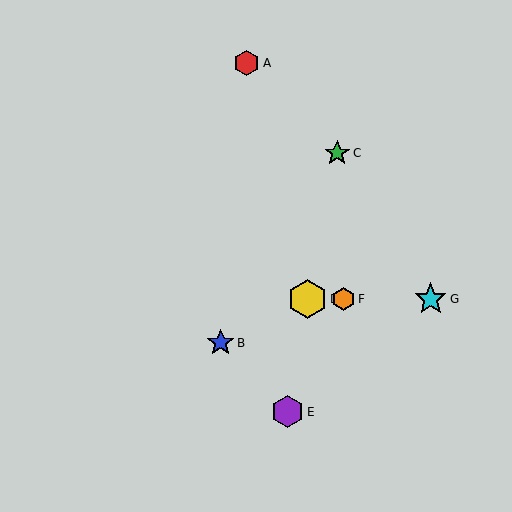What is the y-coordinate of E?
Object E is at y≈412.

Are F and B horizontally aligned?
No, F is at y≈299 and B is at y≈343.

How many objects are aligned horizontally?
3 objects (D, F, G) are aligned horizontally.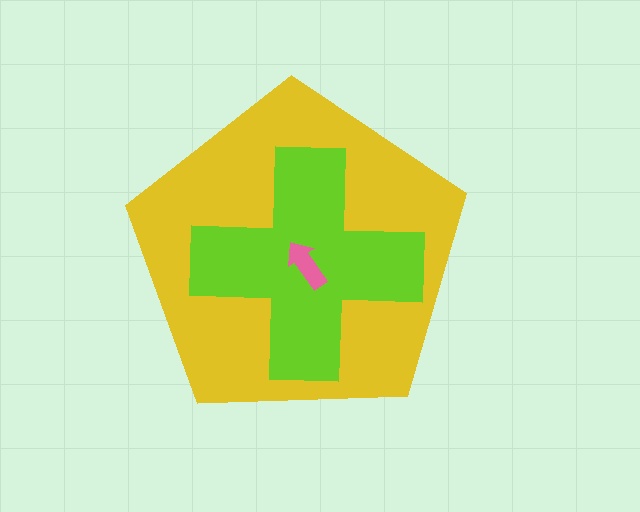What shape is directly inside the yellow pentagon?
The lime cross.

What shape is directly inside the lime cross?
The pink arrow.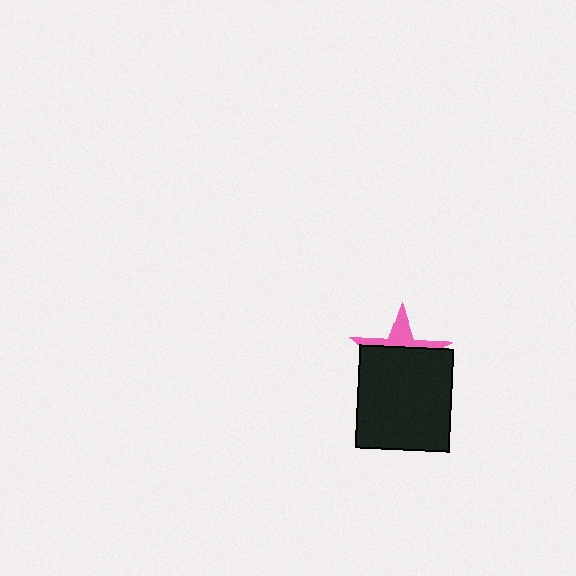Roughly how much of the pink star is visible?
A small part of it is visible (roughly 35%).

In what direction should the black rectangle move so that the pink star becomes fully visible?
The black rectangle should move down. That is the shortest direction to clear the overlap and leave the pink star fully visible.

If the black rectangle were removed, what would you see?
You would see the complete pink star.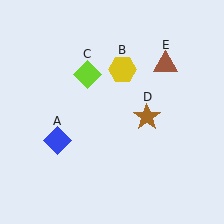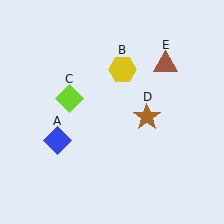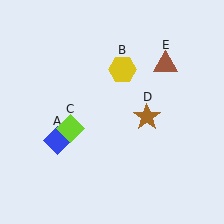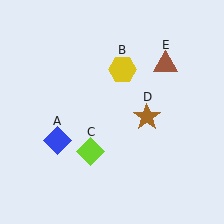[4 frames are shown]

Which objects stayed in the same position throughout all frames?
Blue diamond (object A) and yellow hexagon (object B) and brown star (object D) and brown triangle (object E) remained stationary.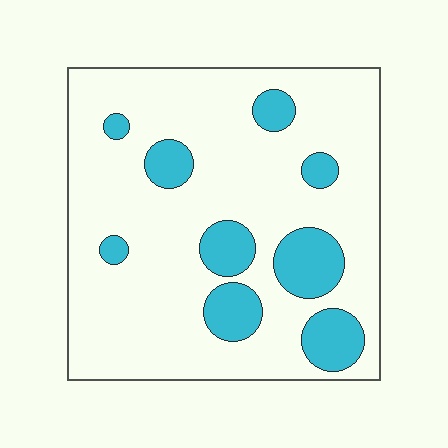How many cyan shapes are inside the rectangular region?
9.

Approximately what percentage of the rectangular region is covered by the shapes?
Approximately 20%.